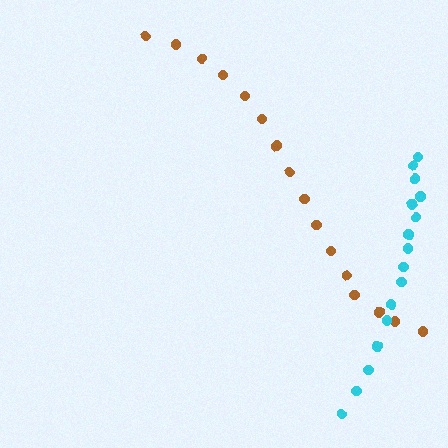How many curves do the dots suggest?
There are 2 distinct paths.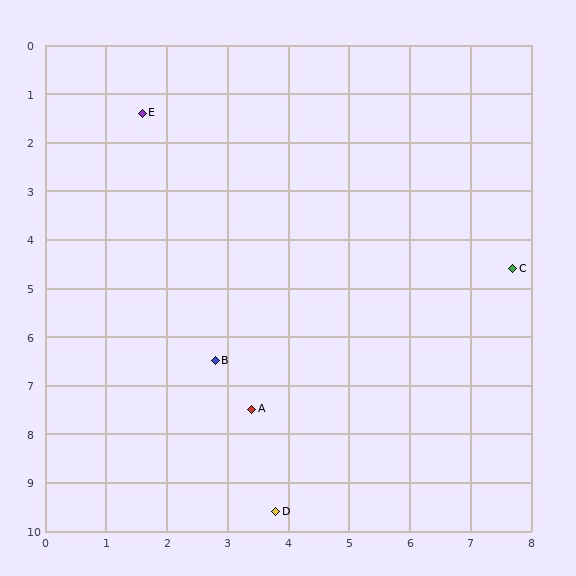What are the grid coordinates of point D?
Point D is at approximately (3.8, 9.6).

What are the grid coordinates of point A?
Point A is at approximately (3.4, 7.5).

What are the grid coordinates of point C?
Point C is at approximately (7.7, 4.6).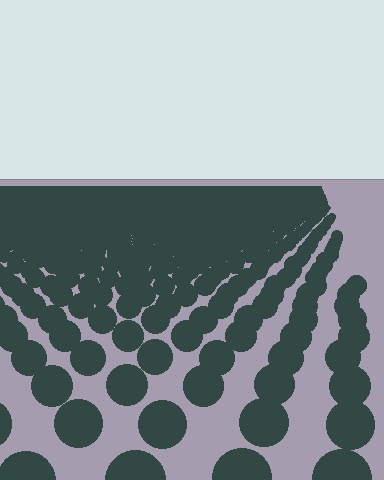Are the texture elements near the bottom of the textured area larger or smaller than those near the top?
Larger. Near the bottom, elements are closer to the viewer and appear at a bigger on-screen size.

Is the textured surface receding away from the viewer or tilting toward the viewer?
The surface is receding away from the viewer. Texture elements get smaller and denser toward the top.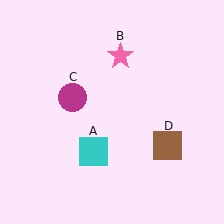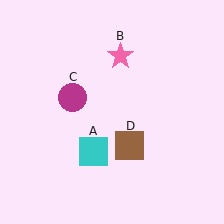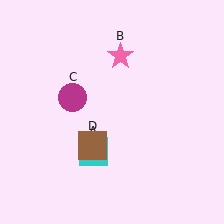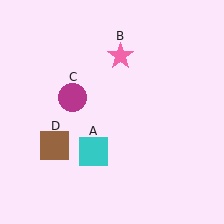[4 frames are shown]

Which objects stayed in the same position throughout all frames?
Cyan square (object A) and pink star (object B) and magenta circle (object C) remained stationary.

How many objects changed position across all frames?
1 object changed position: brown square (object D).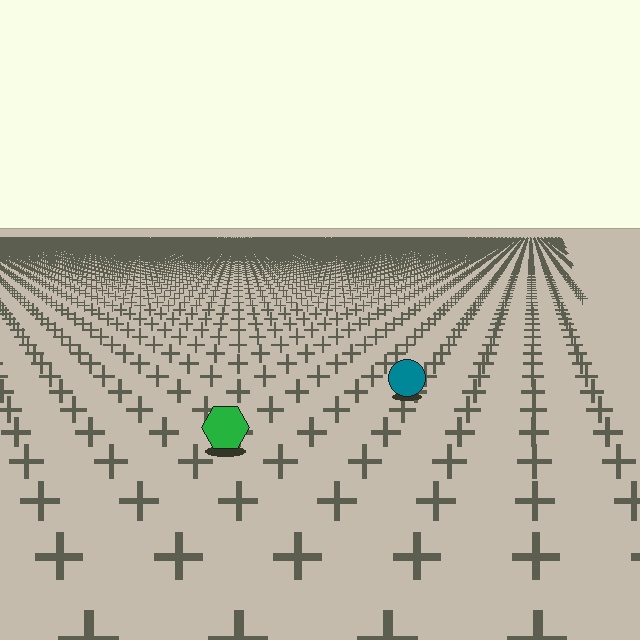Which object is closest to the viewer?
The green hexagon is closest. The texture marks near it are larger and more spread out.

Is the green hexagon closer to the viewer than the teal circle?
Yes. The green hexagon is closer — you can tell from the texture gradient: the ground texture is coarser near it.